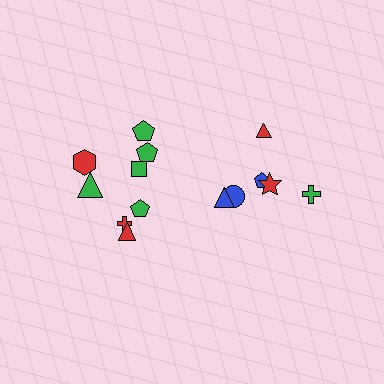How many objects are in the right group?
There are 6 objects.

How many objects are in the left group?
There are 8 objects.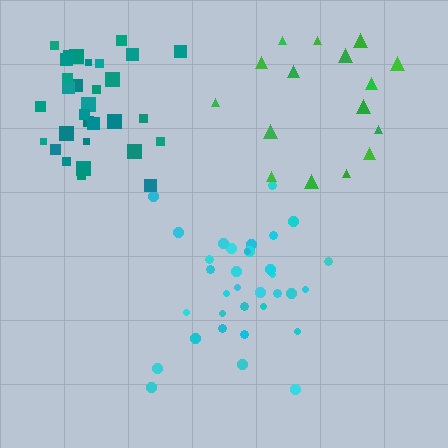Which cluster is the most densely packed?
Teal.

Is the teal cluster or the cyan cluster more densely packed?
Teal.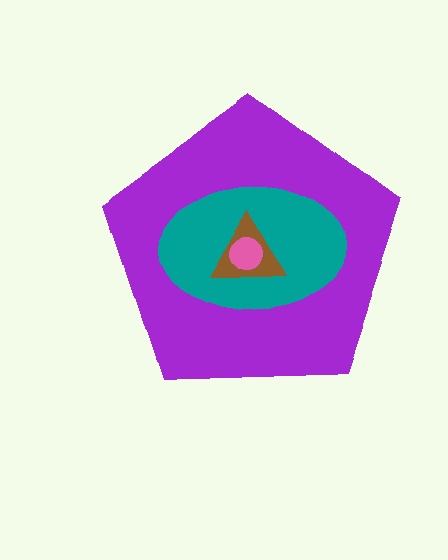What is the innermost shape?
The pink circle.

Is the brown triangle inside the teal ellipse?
Yes.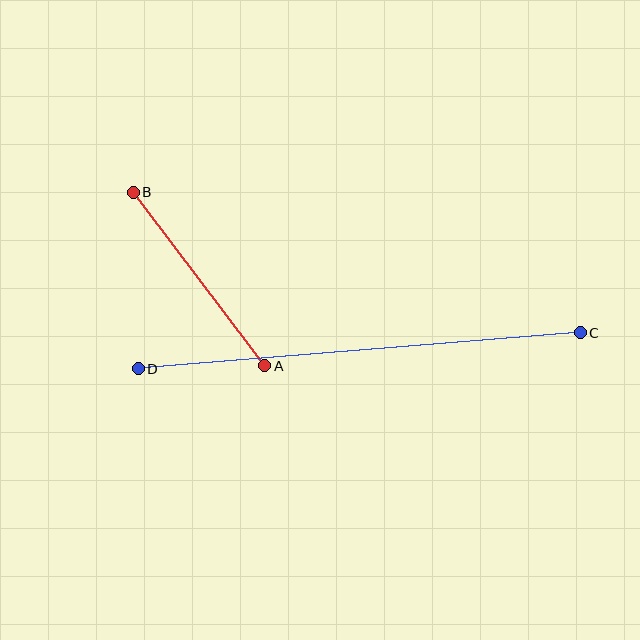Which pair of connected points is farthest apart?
Points C and D are farthest apart.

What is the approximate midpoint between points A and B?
The midpoint is at approximately (199, 279) pixels.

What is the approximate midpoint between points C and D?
The midpoint is at approximately (359, 351) pixels.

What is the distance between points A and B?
The distance is approximately 218 pixels.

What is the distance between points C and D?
The distance is approximately 443 pixels.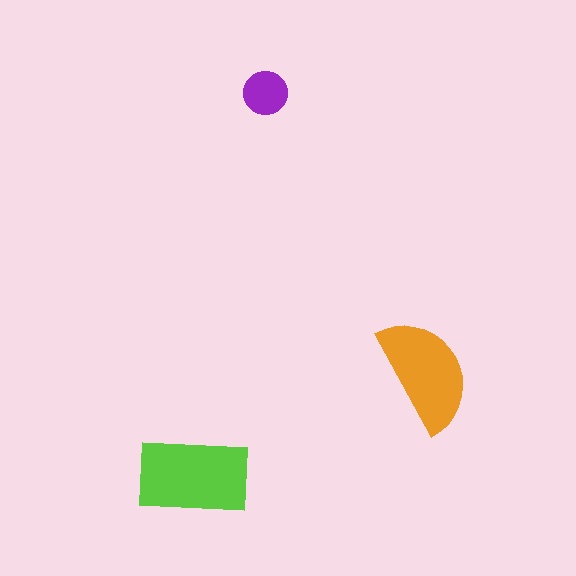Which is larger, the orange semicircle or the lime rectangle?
The lime rectangle.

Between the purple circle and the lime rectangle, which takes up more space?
The lime rectangle.